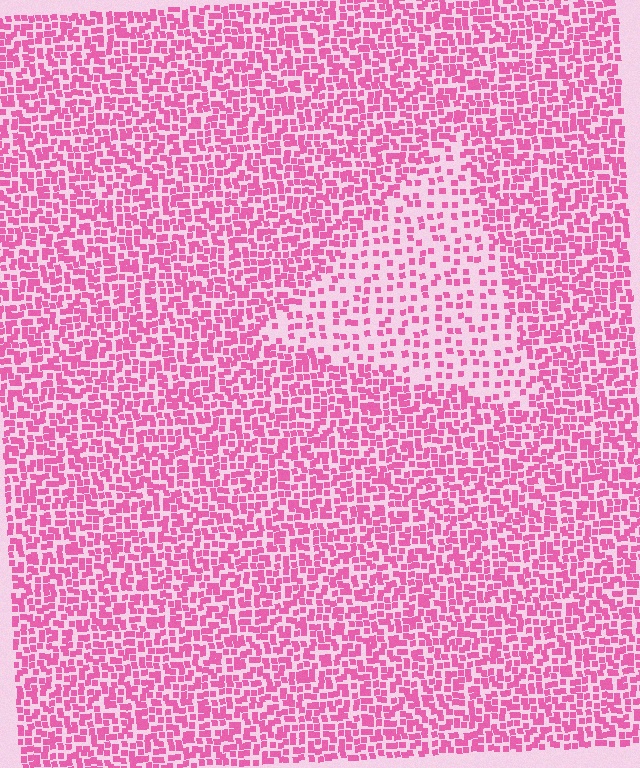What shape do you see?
I see a triangle.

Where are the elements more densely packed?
The elements are more densely packed outside the triangle boundary.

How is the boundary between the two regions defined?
The boundary is defined by a change in element density (approximately 2.2x ratio). All elements are the same color, size, and shape.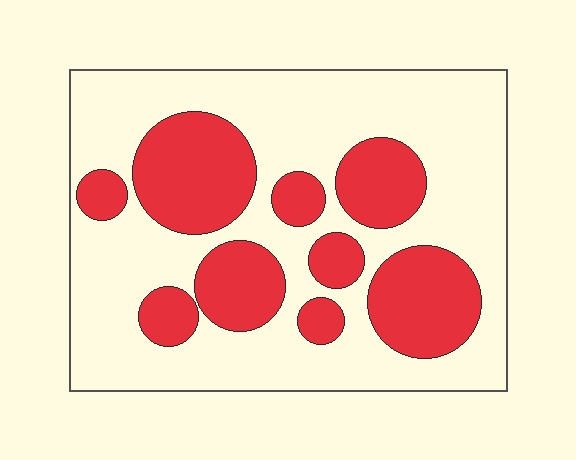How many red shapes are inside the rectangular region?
9.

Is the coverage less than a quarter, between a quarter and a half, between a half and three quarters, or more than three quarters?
Between a quarter and a half.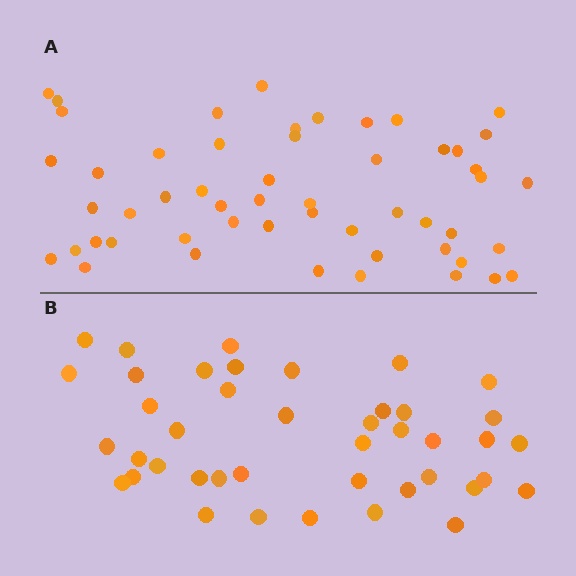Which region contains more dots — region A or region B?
Region A (the top region) has more dots.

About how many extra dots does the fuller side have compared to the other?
Region A has roughly 12 or so more dots than region B.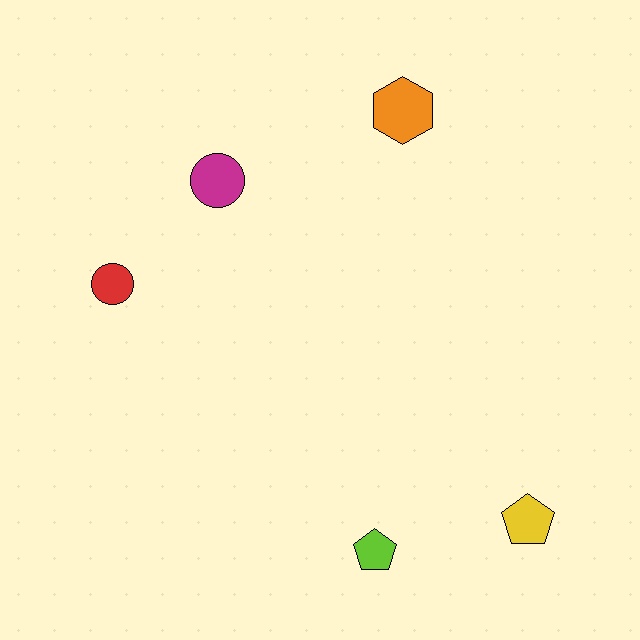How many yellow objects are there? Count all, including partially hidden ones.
There is 1 yellow object.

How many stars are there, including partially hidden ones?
There are no stars.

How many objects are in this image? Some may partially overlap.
There are 5 objects.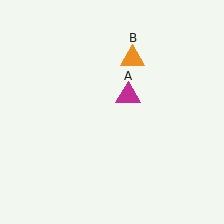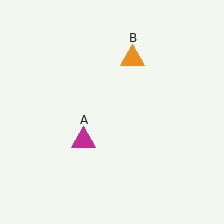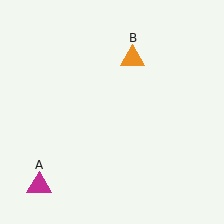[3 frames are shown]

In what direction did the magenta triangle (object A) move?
The magenta triangle (object A) moved down and to the left.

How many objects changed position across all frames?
1 object changed position: magenta triangle (object A).